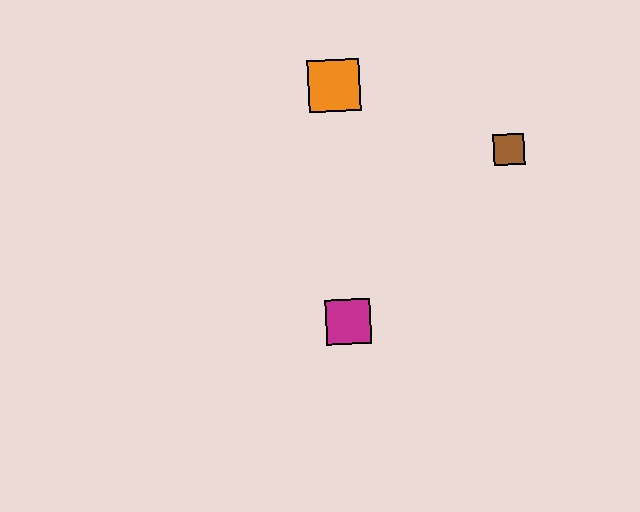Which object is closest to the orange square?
The brown square is closest to the orange square.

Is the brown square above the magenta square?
Yes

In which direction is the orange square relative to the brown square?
The orange square is to the left of the brown square.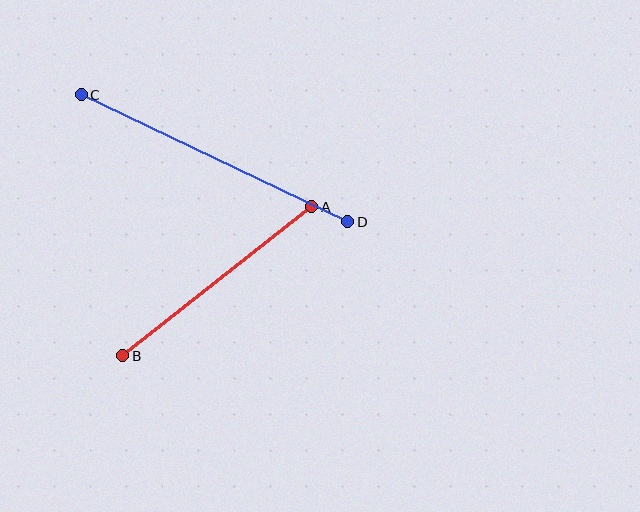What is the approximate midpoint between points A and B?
The midpoint is at approximately (217, 281) pixels.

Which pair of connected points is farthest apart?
Points C and D are farthest apart.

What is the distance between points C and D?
The distance is approximately 295 pixels.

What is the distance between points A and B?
The distance is approximately 241 pixels.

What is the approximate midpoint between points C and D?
The midpoint is at approximately (214, 158) pixels.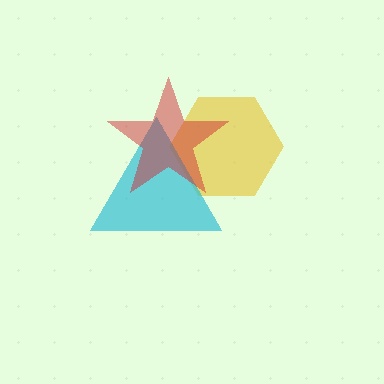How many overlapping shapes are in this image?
There are 3 overlapping shapes in the image.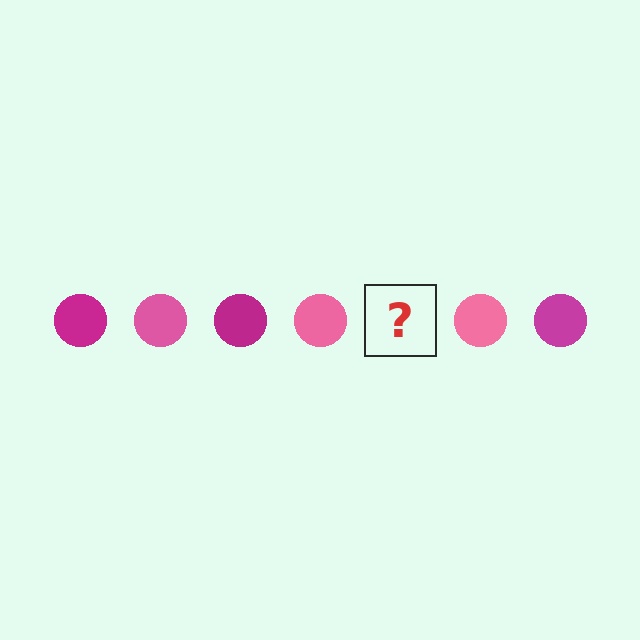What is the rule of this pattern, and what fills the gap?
The rule is that the pattern cycles through magenta, pink circles. The gap should be filled with a magenta circle.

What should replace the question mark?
The question mark should be replaced with a magenta circle.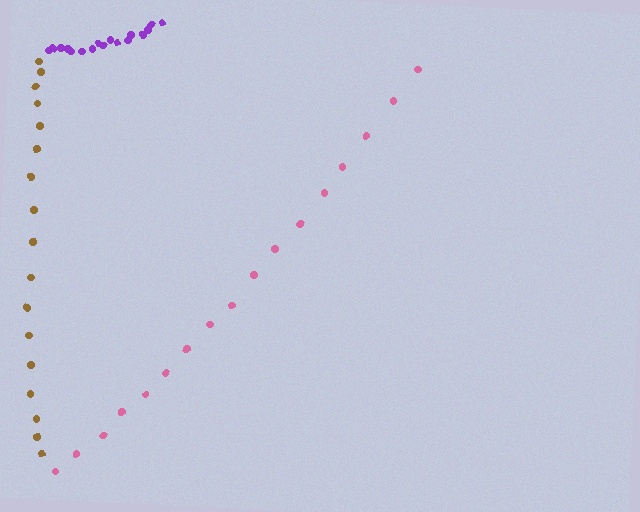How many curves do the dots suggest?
There are 3 distinct paths.